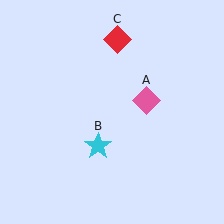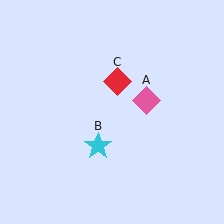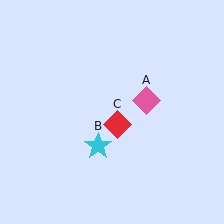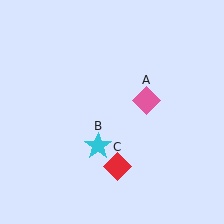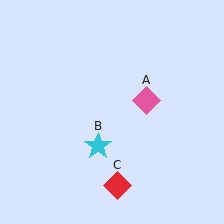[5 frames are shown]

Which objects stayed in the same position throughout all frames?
Pink diamond (object A) and cyan star (object B) remained stationary.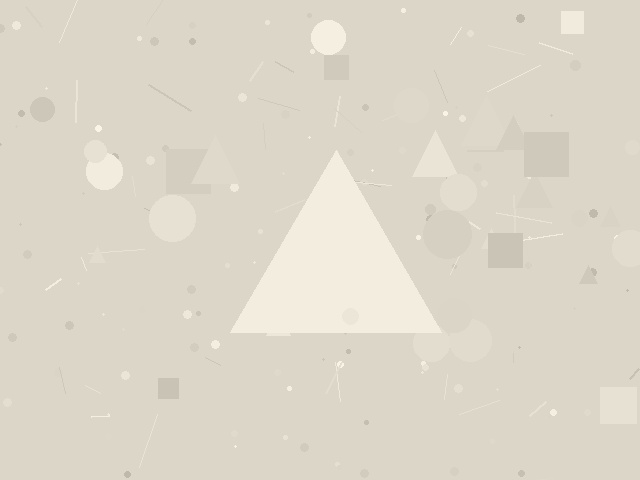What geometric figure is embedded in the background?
A triangle is embedded in the background.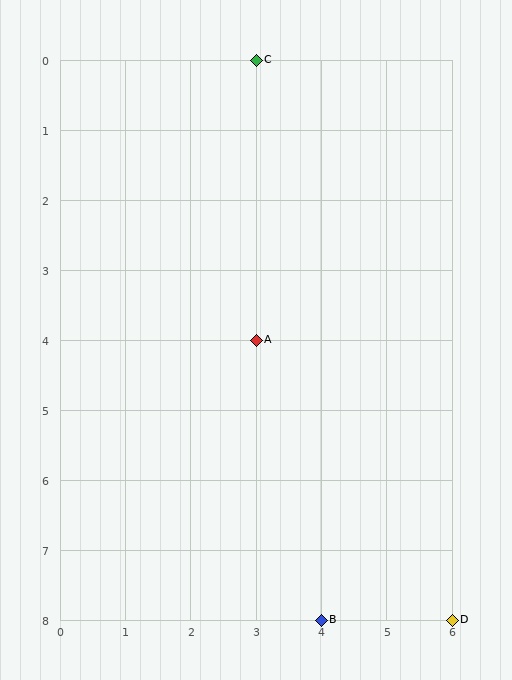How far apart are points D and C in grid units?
Points D and C are 3 columns and 8 rows apart (about 8.5 grid units diagonally).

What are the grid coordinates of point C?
Point C is at grid coordinates (3, 0).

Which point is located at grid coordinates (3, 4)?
Point A is at (3, 4).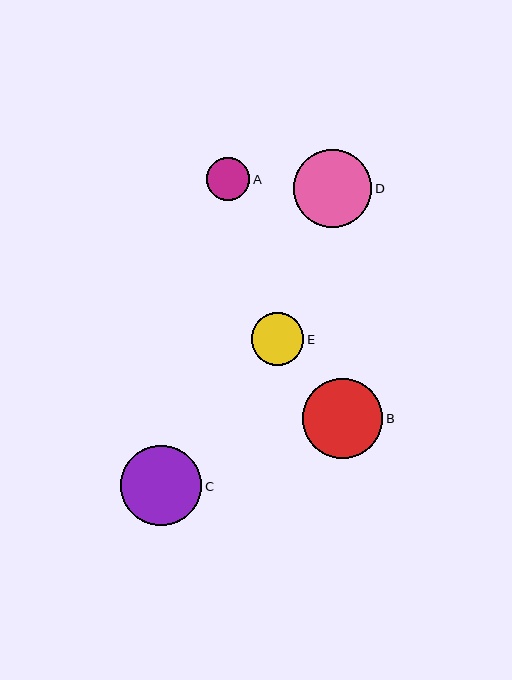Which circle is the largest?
Circle C is the largest with a size of approximately 81 pixels.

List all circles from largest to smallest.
From largest to smallest: C, B, D, E, A.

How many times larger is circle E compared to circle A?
Circle E is approximately 1.2 times the size of circle A.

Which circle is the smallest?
Circle A is the smallest with a size of approximately 43 pixels.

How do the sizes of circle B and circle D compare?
Circle B and circle D are approximately the same size.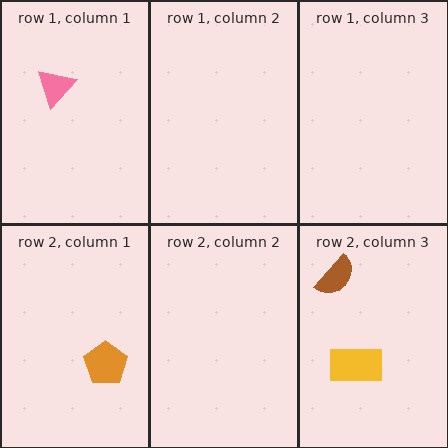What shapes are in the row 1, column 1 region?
The pink triangle.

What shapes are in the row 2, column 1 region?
The orange pentagon.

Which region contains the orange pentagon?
The row 2, column 1 region.